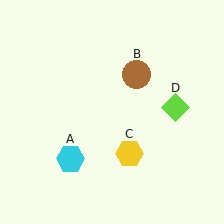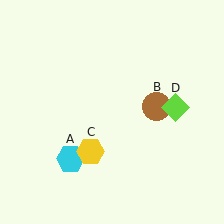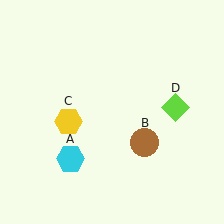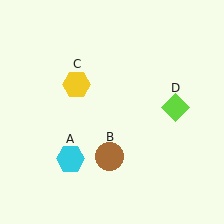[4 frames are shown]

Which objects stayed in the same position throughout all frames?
Cyan hexagon (object A) and lime diamond (object D) remained stationary.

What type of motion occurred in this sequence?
The brown circle (object B), yellow hexagon (object C) rotated clockwise around the center of the scene.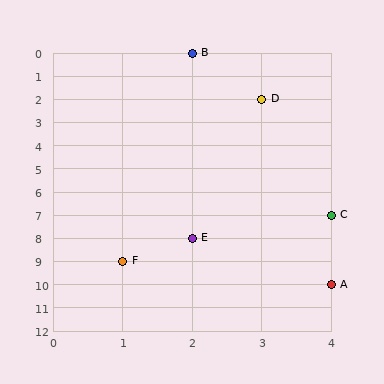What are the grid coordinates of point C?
Point C is at grid coordinates (4, 7).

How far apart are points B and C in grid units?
Points B and C are 2 columns and 7 rows apart (about 7.3 grid units diagonally).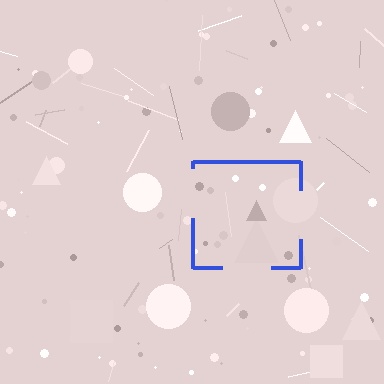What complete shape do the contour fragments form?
The contour fragments form a square.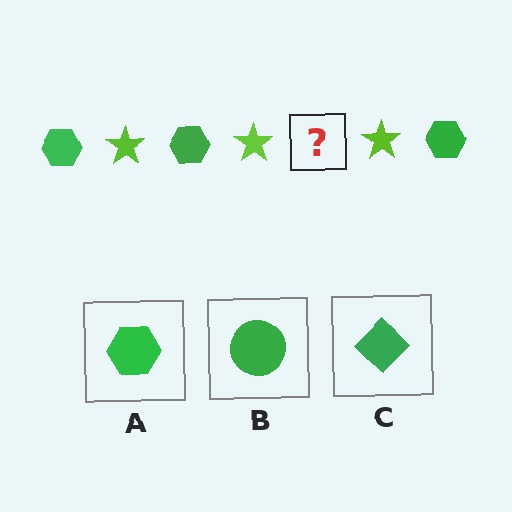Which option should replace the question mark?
Option A.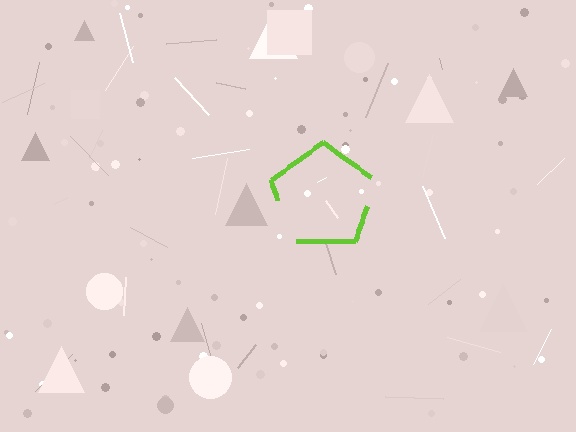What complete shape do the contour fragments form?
The contour fragments form a pentagon.